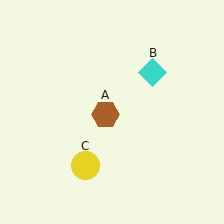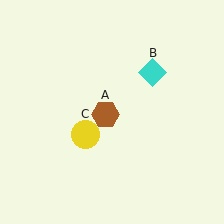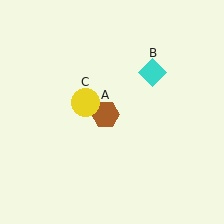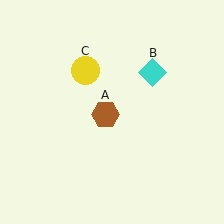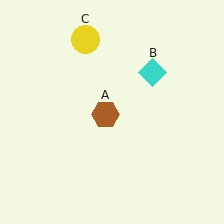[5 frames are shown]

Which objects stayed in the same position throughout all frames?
Brown hexagon (object A) and cyan diamond (object B) remained stationary.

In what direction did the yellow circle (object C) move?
The yellow circle (object C) moved up.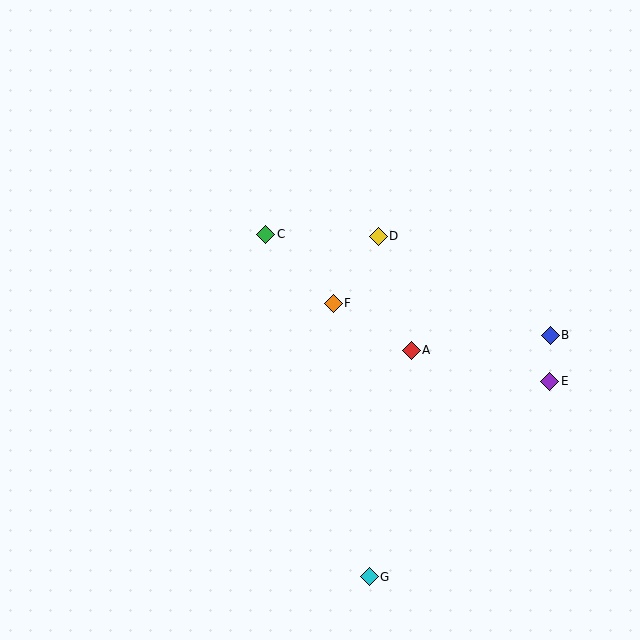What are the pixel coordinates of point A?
Point A is at (411, 350).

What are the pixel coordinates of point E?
Point E is at (550, 381).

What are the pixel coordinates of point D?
Point D is at (378, 236).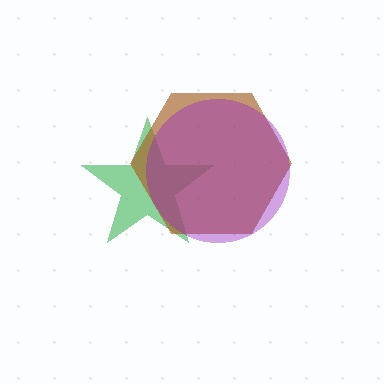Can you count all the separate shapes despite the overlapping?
Yes, there are 3 separate shapes.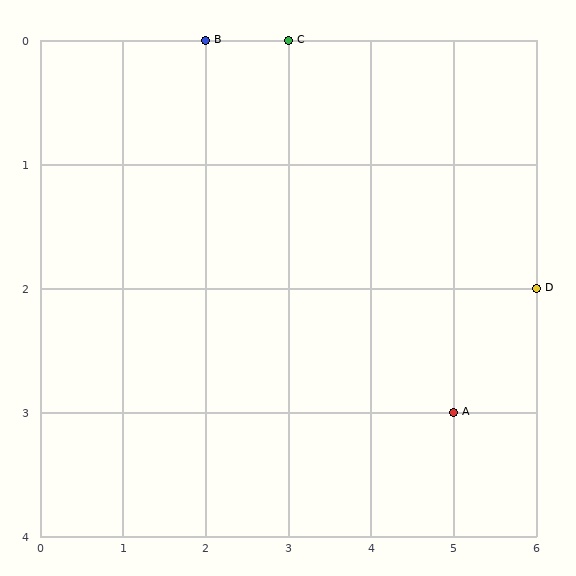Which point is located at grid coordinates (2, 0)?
Point B is at (2, 0).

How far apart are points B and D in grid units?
Points B and D are 4 columns and 2 rows apart (about 4.5 grid units diagonally).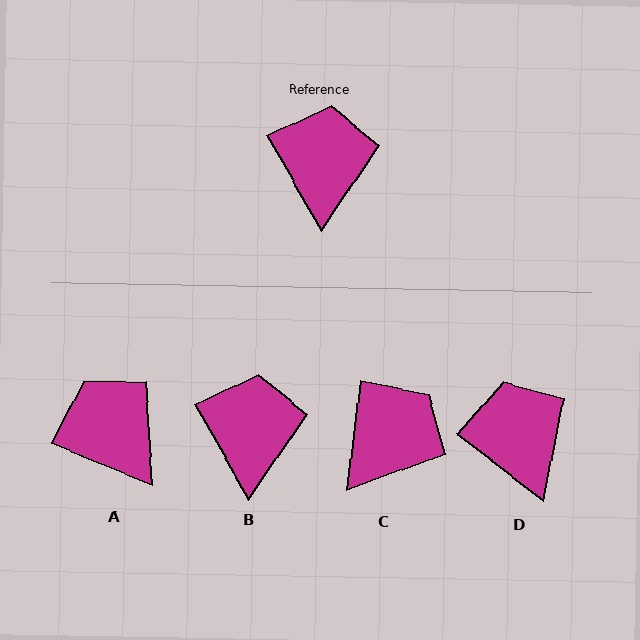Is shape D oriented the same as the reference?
No, it is off by about 23 degrees.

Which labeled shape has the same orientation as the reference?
B.